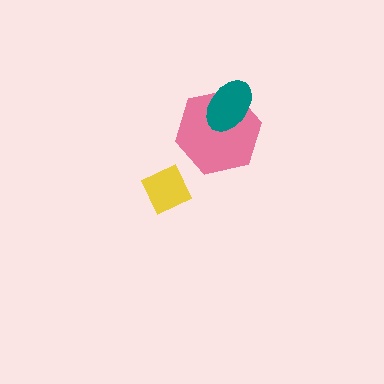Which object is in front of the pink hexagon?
The teal ellipse is in front of the pink hexagon.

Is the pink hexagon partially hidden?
Yes, it is partially covered by another shape.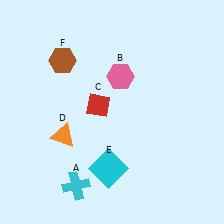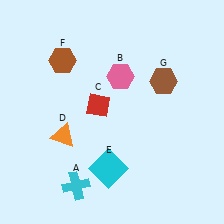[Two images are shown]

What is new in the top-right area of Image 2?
A brown hexagon (G) was added in the top-right area of Image 2.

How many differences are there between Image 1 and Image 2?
There is 1 difference between the two images.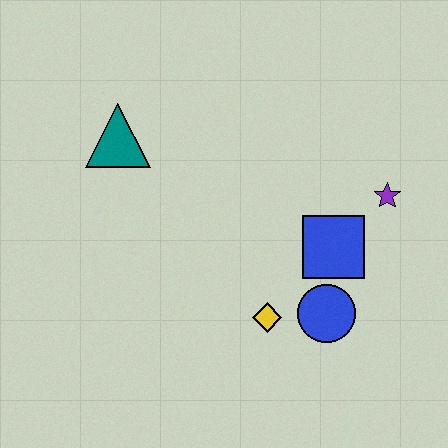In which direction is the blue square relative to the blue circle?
The blue square is above the blue circle.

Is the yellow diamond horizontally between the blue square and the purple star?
No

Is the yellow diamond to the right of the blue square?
No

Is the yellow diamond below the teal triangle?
Yes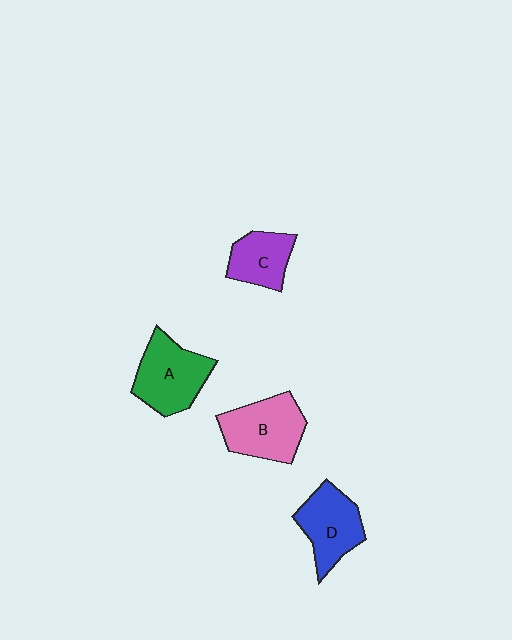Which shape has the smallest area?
Shape C (purple).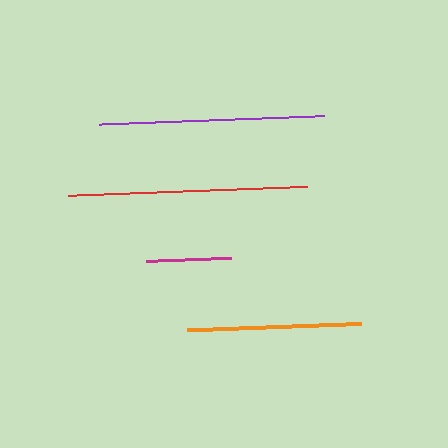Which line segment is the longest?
The red line is the longest at approximately 239 pixels.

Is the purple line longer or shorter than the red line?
The red line is longer than the purple line.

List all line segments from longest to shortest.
From longest to shortest: red, purple, orange, magenta.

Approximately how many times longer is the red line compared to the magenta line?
The red line is approximately 2.8 times the length of the magenta line.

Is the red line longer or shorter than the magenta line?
The red line is longer than the magenta line.